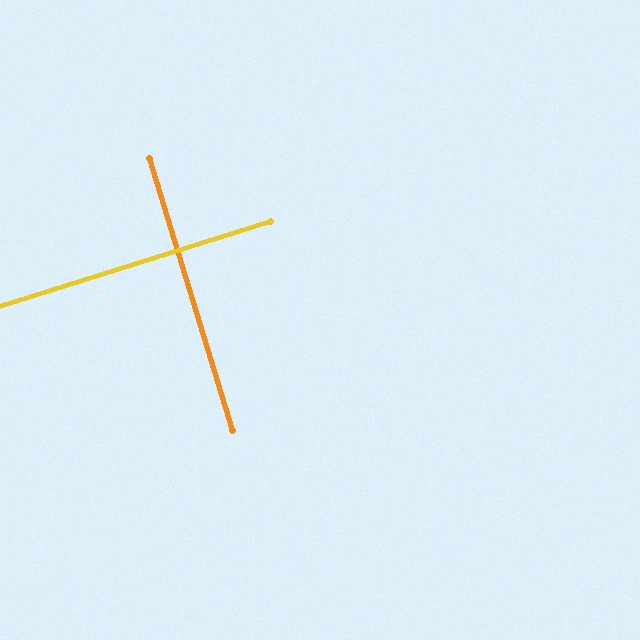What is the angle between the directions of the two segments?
Approximately 90 degrees.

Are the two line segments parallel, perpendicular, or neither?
Perpendicular — they meet at approximately 90°.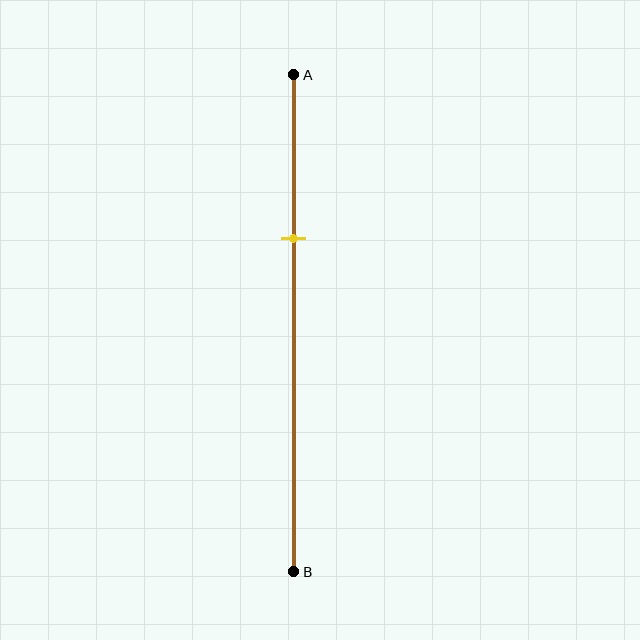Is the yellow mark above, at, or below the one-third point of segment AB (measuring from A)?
The yellow mark is approximately at the one-third point of segment AB.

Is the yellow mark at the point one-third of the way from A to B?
Yes, the mark is approximately at the one-third point.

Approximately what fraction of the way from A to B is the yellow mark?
The yellow mark is approximately 35% of the way from A to B.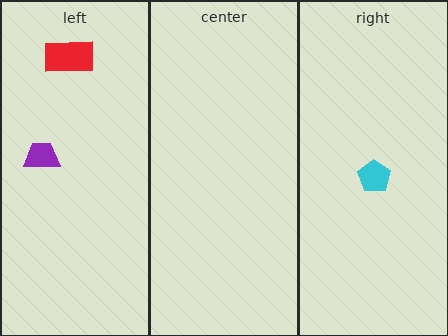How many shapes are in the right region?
1.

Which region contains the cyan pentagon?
The right region.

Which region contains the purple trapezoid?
The left region.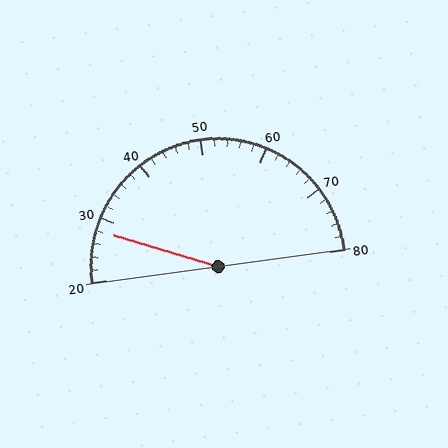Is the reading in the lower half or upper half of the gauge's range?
The reading is in the lower half of the range (20 to 80).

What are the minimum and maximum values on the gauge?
The gauge ranges from 20 to 80.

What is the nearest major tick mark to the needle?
The nearest major tick mark is 30.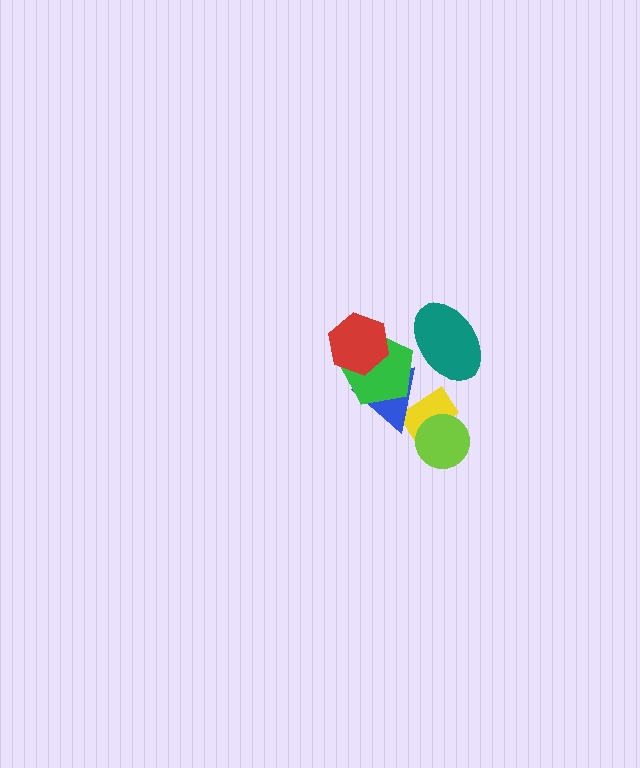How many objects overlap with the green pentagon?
2 objects overlap with the green pentagon.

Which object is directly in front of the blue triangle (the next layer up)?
The green pentagon is directly in front of the blue triangle.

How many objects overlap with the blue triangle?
3 objects overlap with the blue triangle.